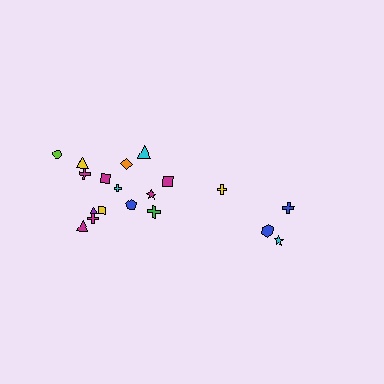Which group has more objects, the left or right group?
The left group.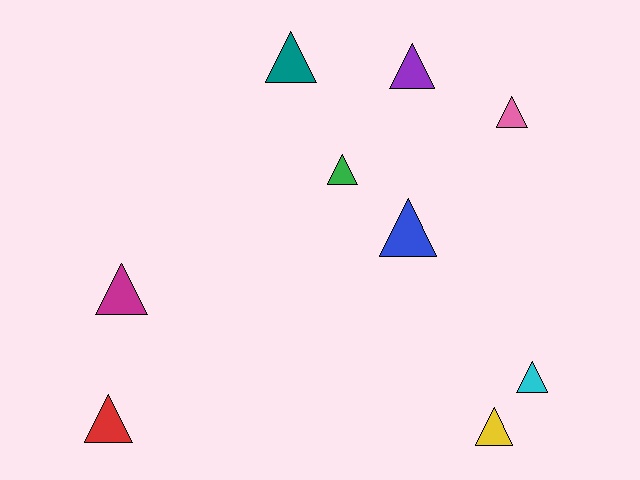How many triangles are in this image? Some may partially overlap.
There are 9 triangles.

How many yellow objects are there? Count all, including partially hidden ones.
There is 1 yellow object.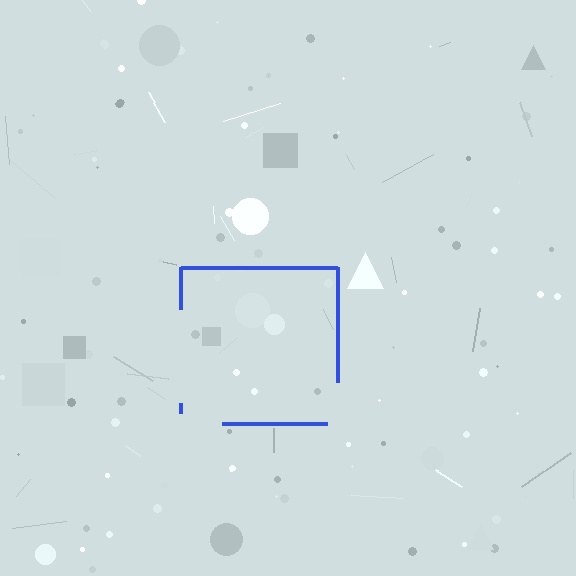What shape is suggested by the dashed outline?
The dashed outline suggests a square.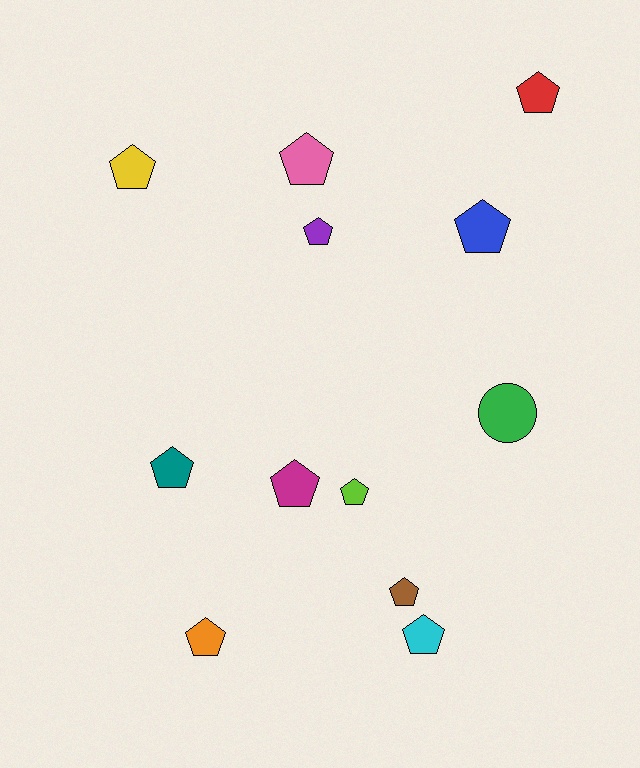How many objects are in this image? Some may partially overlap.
There are 12 objects.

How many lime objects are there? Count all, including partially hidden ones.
There is 1 lime object.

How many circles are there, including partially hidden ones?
There is 1 circle.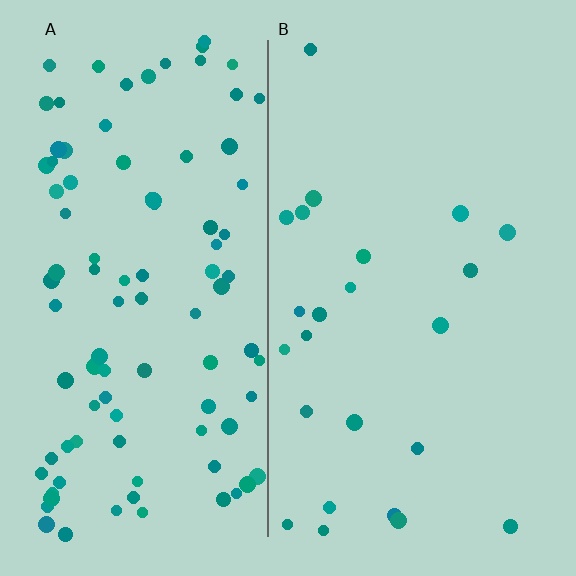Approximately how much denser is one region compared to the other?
Approximately 4.1× — region A over region B.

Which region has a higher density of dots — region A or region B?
A (the left).